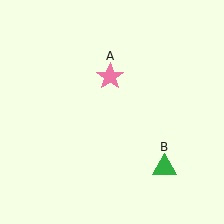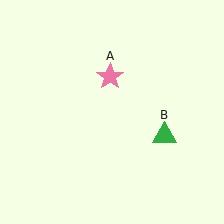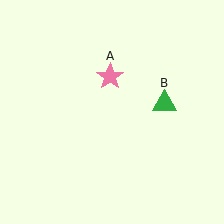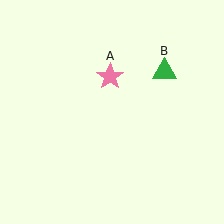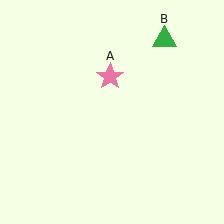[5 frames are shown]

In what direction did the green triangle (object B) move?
The green triangle (object B) moved up.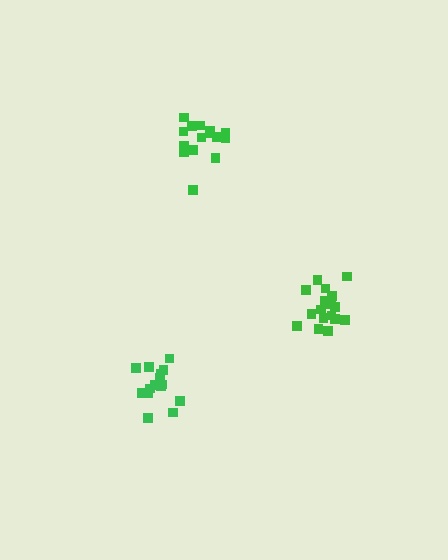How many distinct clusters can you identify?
There are 3 distinct clusters.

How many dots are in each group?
Group 1: 16 dots, Group 2: 16 dots, Group 3: 17 dots (49 total).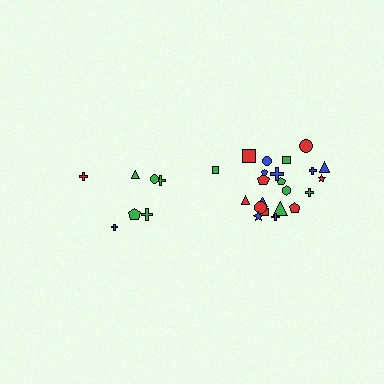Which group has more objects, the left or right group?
The right group.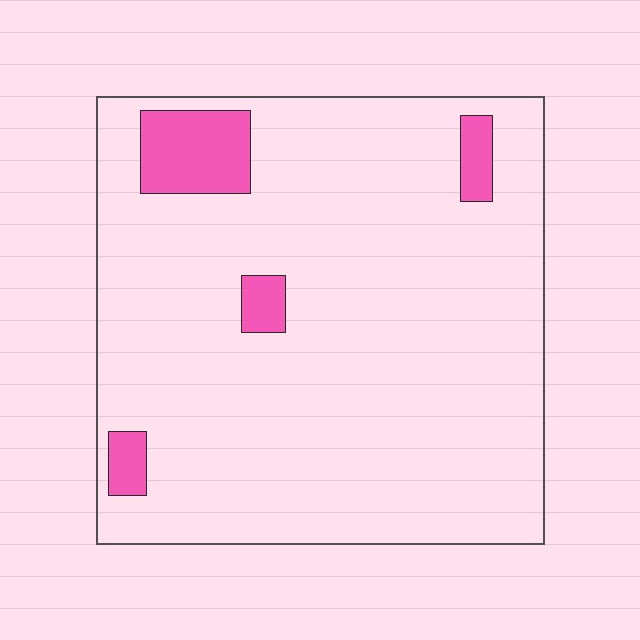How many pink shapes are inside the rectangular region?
4.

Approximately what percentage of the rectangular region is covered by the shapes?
Approximately 10%.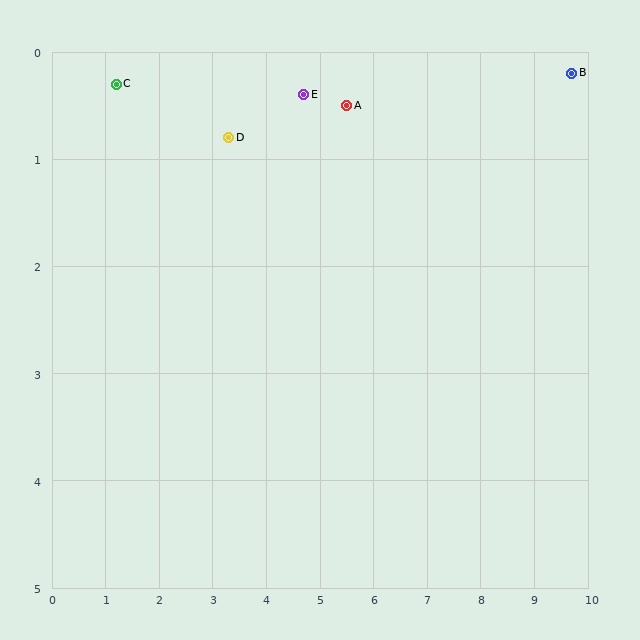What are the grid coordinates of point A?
Point A is at approximately (5.5, 0.5).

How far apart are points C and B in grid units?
Points C and B are about 8.5 grid units apart.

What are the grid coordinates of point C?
Point C is at approximately (1.2, 0.3).